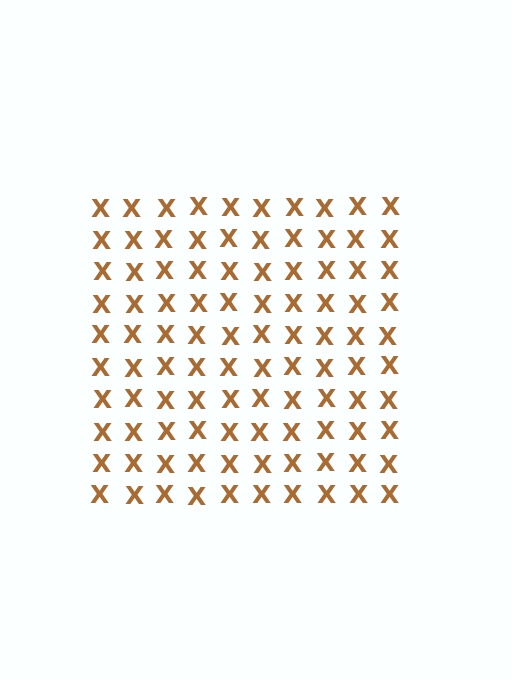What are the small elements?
The small elements are letter X's.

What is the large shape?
The large shape is a square.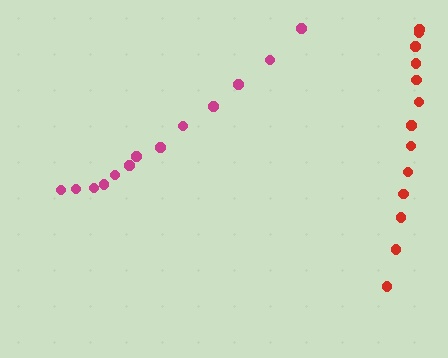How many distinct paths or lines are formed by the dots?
There are 2 distinct paths.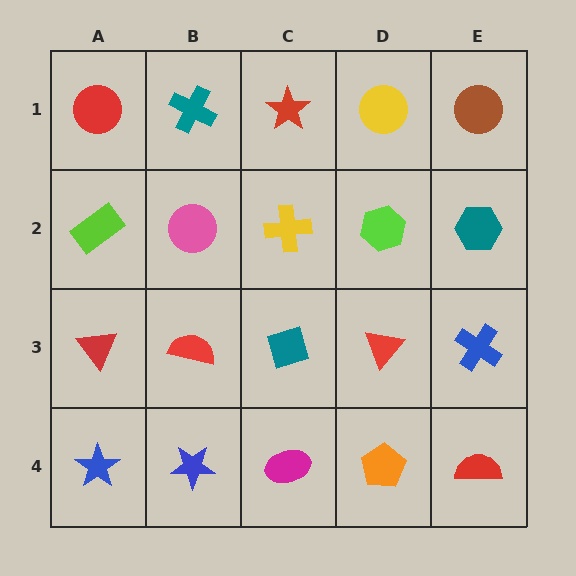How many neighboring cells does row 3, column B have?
4.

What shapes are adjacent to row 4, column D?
A red triangle (row 3, column D), a magenta ellipse (row 4, column C), a red semicircle (row 4, column E).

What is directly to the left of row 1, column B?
A red circle.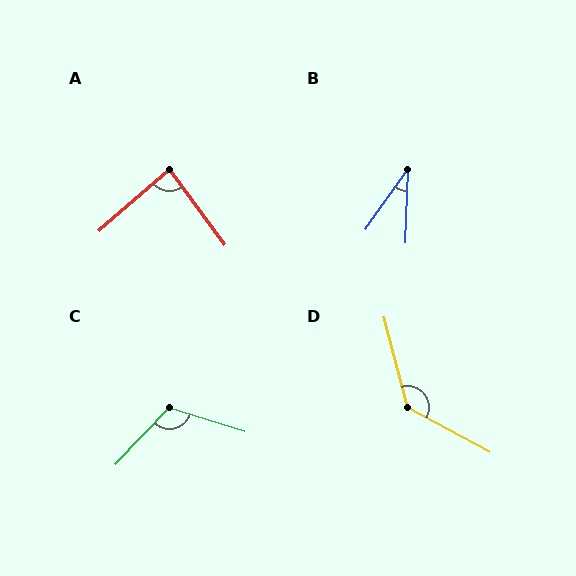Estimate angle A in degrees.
Approximately 85 degrees.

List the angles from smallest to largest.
B (33°), A (85°), C (116°), D (133°).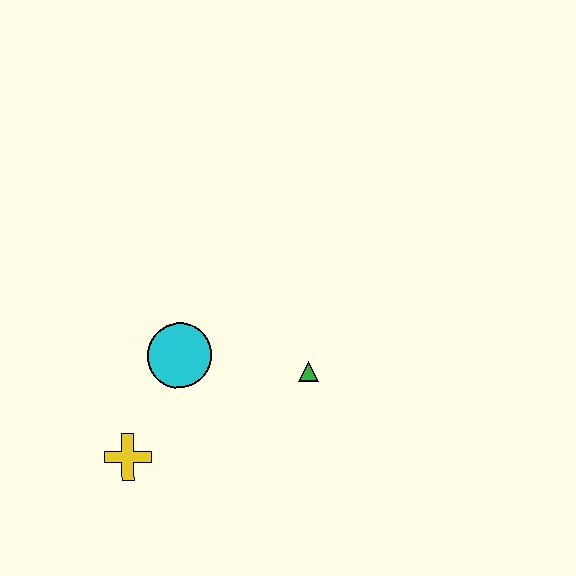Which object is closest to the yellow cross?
The cyan circle is closest to the yellow cross.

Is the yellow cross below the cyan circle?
Yes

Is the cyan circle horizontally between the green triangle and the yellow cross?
Yes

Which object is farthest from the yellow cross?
The green triangle is farthest from the yellow cross.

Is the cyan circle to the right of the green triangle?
No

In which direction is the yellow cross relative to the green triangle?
The yellow cross is to the left of the green triangle.